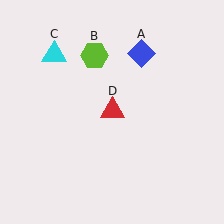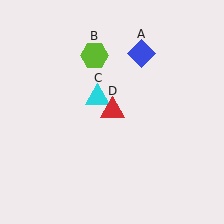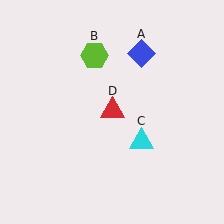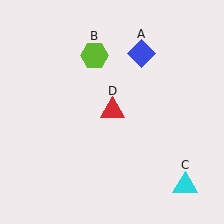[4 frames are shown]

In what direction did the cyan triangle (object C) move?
The cyan triangle (object C) moved down and to the right.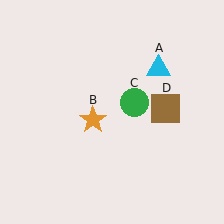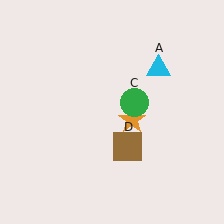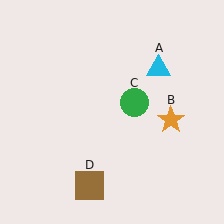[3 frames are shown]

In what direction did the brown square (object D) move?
The brown square (object D) moved down and to the left.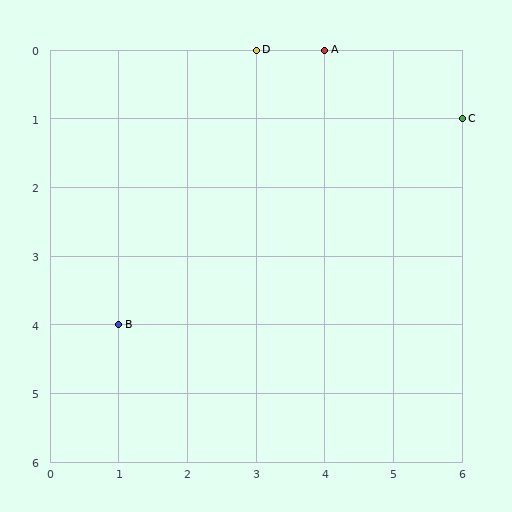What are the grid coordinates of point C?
Point C is at grid coordinates (6, 1).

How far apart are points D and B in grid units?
Points D and B are 2 columns and 4 rows apart (about 4.5 grid units diagonally).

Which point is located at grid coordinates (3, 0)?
Point D is at (3, 0).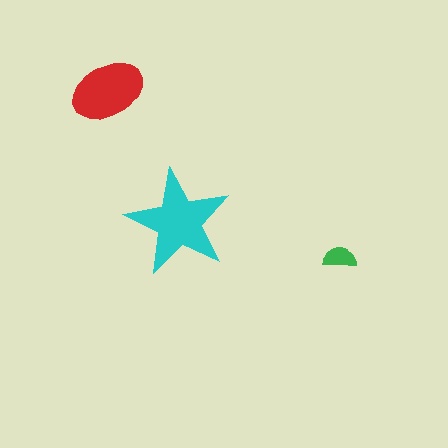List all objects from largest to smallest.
The cyan star, the red ellipse, the green semicircle.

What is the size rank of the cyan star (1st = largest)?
1st.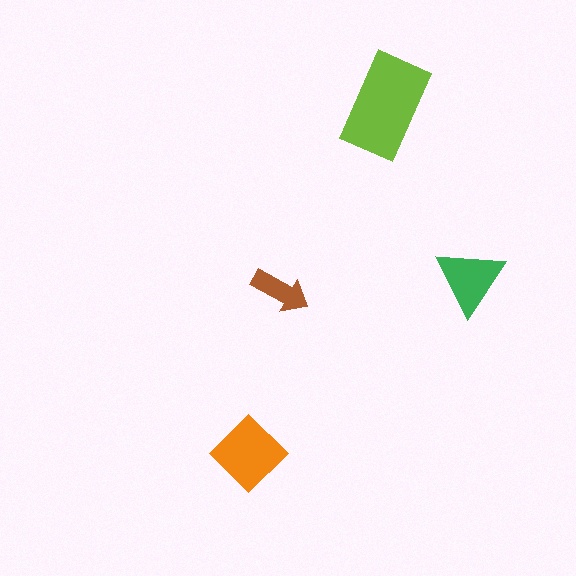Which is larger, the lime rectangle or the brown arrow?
The lime rectangle.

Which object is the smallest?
The brown arrow.